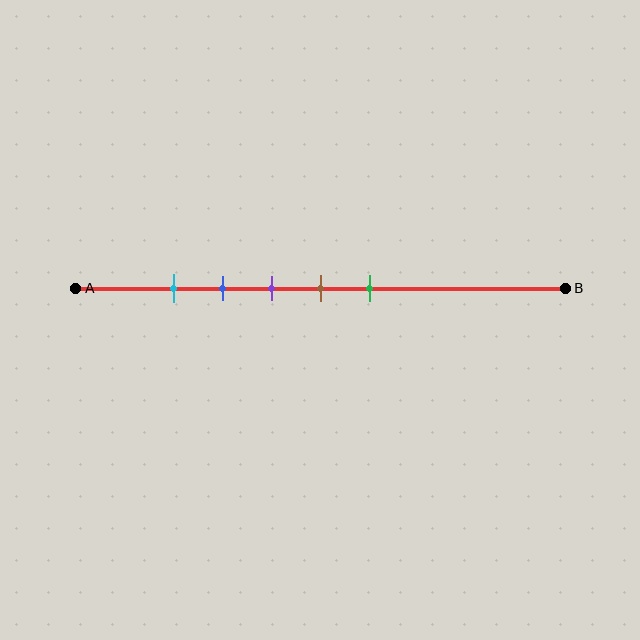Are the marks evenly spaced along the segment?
Yes, the marks are approximately evenly spaced.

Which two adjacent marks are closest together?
The cyan and blue marks are the closest adjacent pair.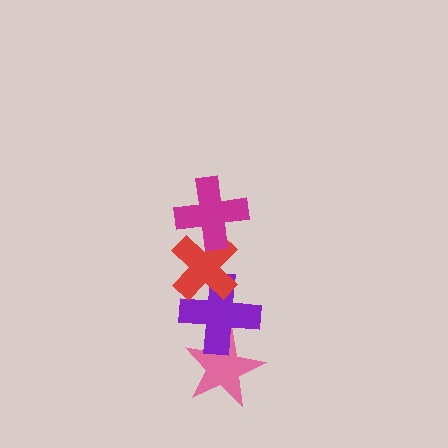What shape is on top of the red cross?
The magenta cross is on top of the red cross.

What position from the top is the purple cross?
The purple cross is 3rd from the top.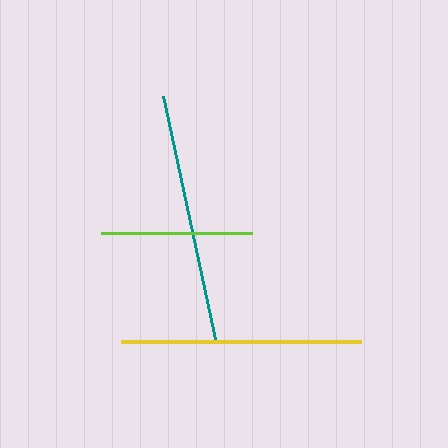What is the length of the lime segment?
The lime segment is approximately 151 pixels long.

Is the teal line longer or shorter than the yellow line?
The teal line is longer than the yellow line.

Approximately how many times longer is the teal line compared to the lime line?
The teal line is approximately 1.7 times the length of the lime line.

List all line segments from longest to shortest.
From longest to shortest: teal, yellow, lime.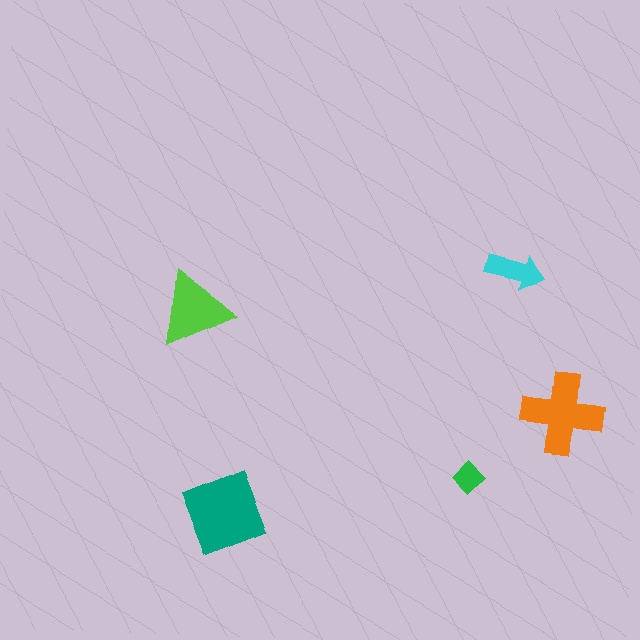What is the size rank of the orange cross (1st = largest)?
2nd.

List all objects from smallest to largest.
The green diamond, the cyan arrow, the lime triangle, the orange cross, the teal square.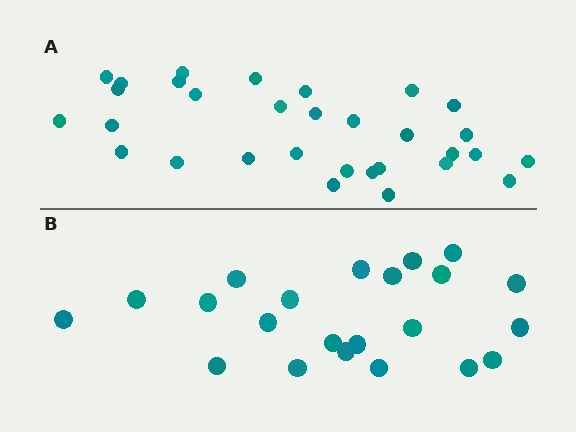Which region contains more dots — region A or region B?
Region A (the top region) has more dots.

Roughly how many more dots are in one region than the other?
Region A has roughly 8 or so more dots than region B.